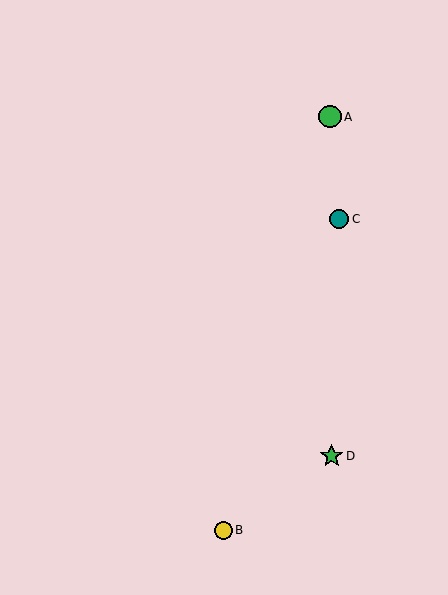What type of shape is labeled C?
Shape C is a teal circle.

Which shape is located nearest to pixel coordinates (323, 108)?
The green circle (labeled A) at (330, 117) is nearest to that location.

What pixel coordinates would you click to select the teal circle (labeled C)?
Click at (339, 219) to select the teal circle C.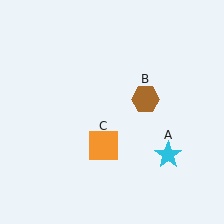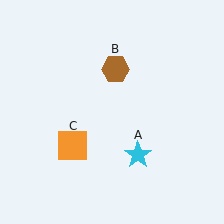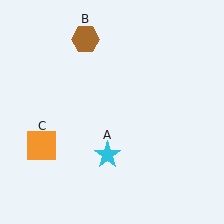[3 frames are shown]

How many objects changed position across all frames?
3 objects changed position: cyan star (object A), brown hexagon (object B), orange square (object C).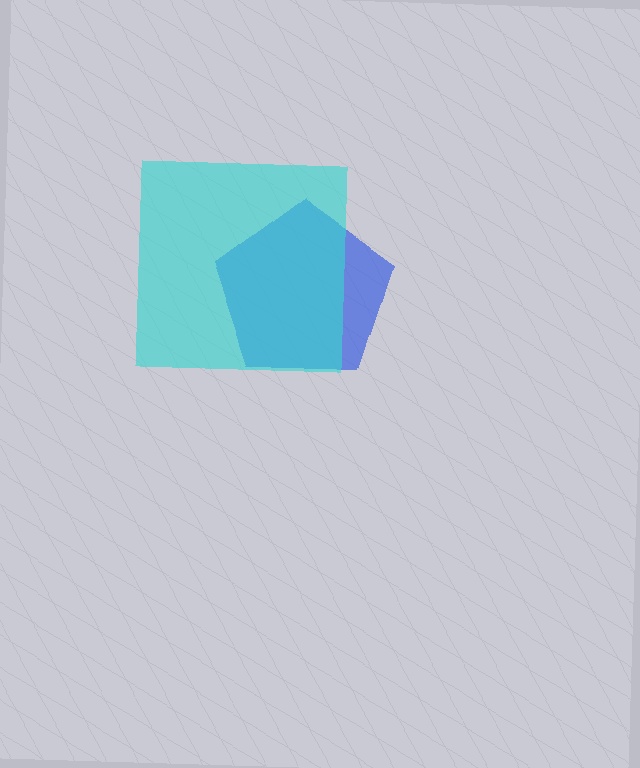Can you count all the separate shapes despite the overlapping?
Yes, there are 2 separate shapes.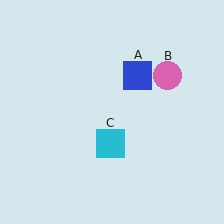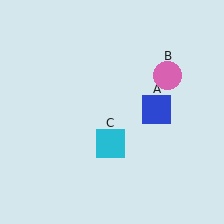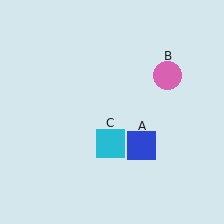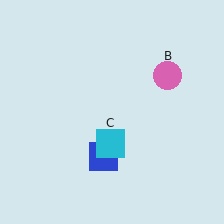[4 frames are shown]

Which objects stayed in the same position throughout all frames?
Pink circle (object B) and cyan square (object C) remained stationary.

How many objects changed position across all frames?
1 object changed position: blue square (object A).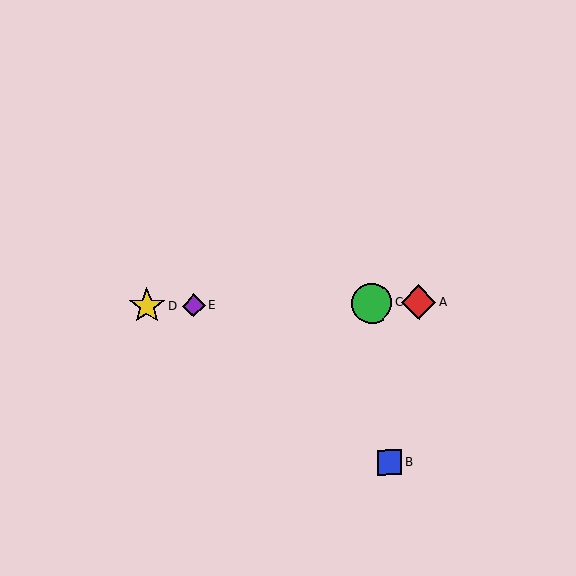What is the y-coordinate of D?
Object D is at y≈306.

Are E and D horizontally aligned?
Yes, both are at y≈306.